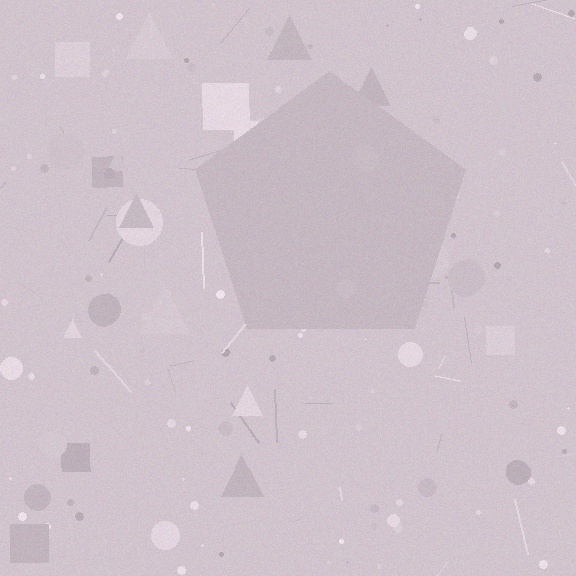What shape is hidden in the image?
A pentagon is hidden in the image.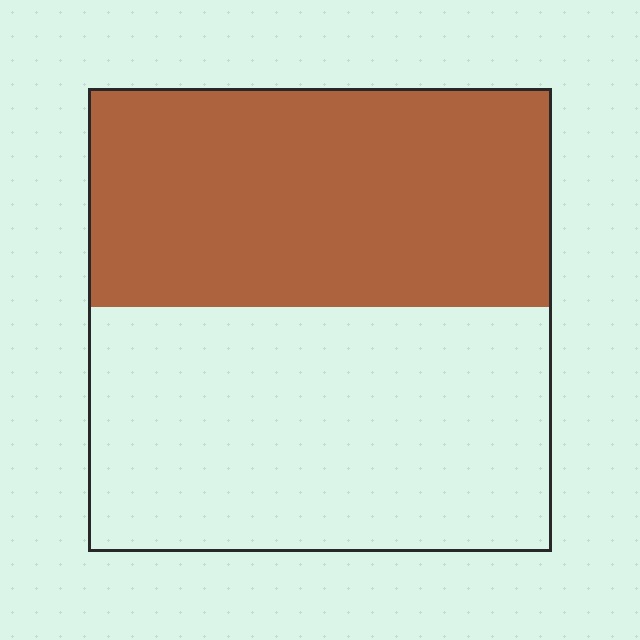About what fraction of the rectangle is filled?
About one half (1/2).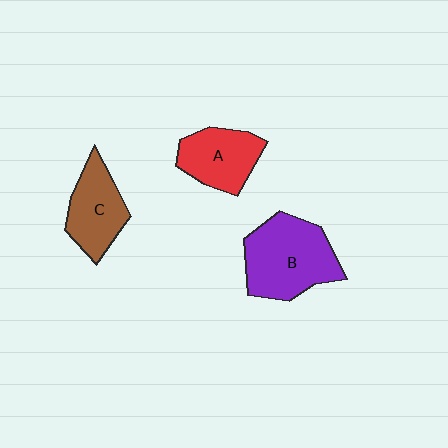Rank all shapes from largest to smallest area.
From largest to smallest: B (purple), C (brown), A (red).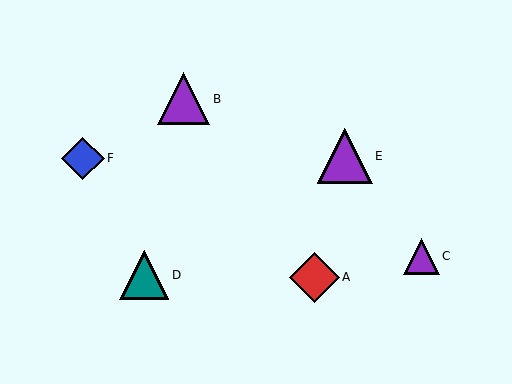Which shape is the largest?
The purple triangle (labeled E) is the largest.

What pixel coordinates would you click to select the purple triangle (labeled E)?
Click at (345, 156) to select the purple triangle E.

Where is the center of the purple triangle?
The center of the purple triangle is at (345, 156).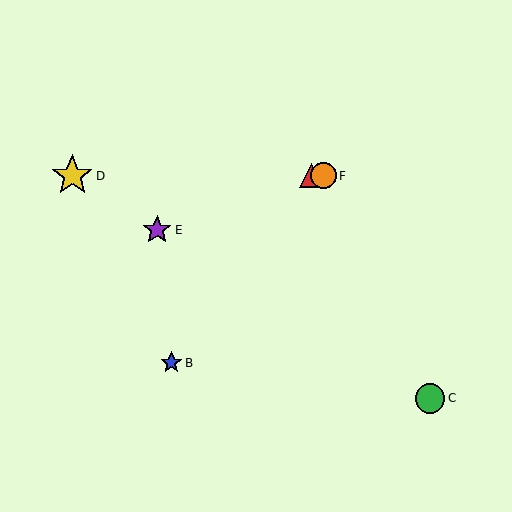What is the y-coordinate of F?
Object F is at y≈176.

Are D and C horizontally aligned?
No, D is at y≈176 and C is at y≈398.